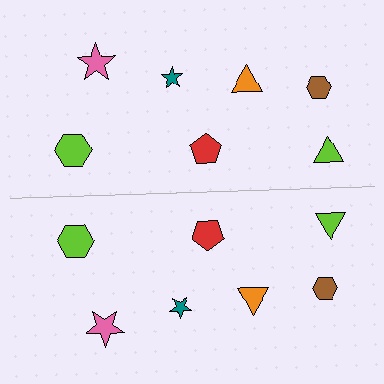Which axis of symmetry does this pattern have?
The pattern has a horizontal axis of symmetry running through the center of the image.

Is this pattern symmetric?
Yes, this pattern has bilateral (reflection) symmetry.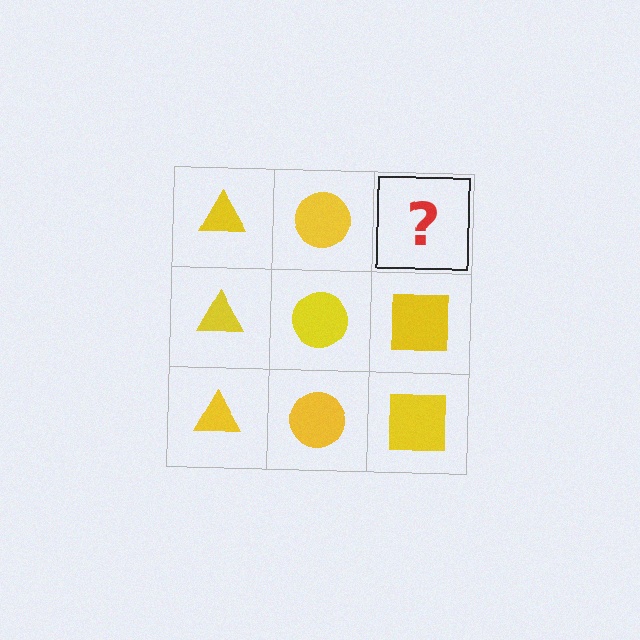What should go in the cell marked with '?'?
The missing cell should contain a yellow square.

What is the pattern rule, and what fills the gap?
The rule is that each column has a consistent shape. The gap should be filled with a yellow square.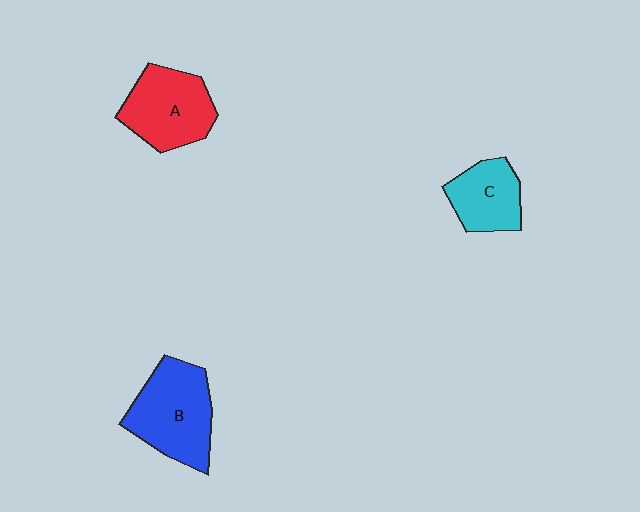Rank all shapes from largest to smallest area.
From largest to smallest: B (blue), A (red), C (cyan).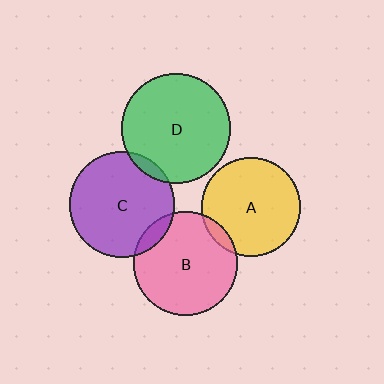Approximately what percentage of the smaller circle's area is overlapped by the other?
Approximately 5%.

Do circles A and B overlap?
Yes.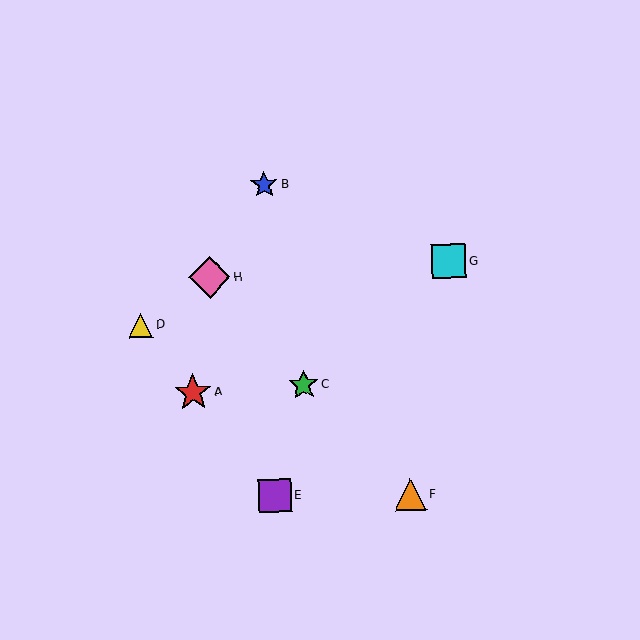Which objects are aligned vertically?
Objects B, E are aligned vertically.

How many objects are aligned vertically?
2 objects (B, E) are aligned vertically.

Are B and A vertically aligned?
No, B is at x≈264 and A is at x≈193.